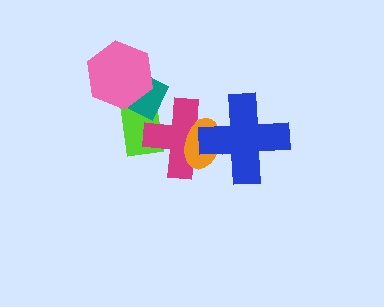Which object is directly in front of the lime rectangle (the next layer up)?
The teal diamond is directly in front of the lime rectangle.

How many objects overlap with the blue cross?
2 objects overlap with the blue cross.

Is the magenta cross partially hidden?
Yes, it is partially covered by another shape.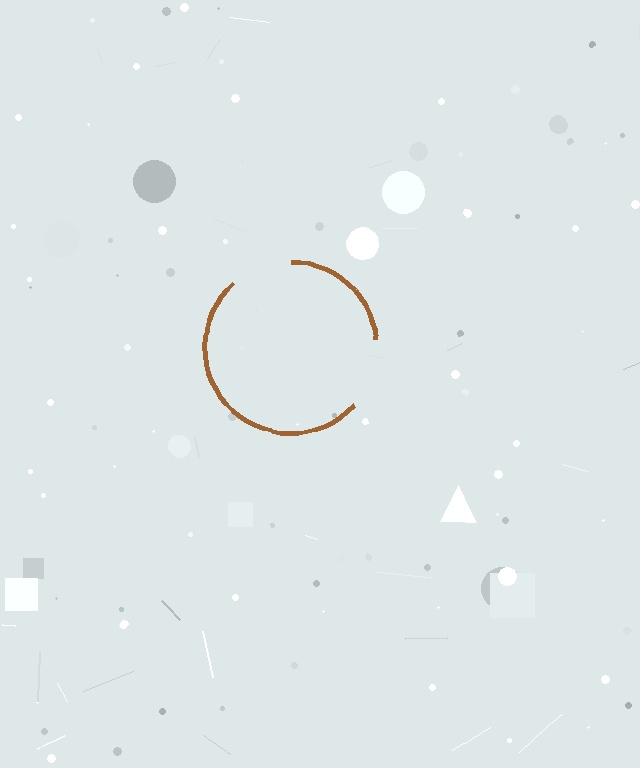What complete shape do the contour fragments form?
The contour fragments form a circle.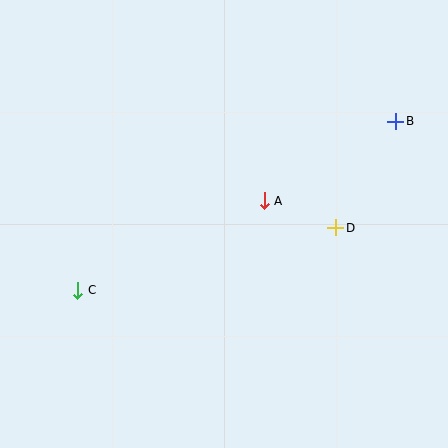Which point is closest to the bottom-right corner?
Point D is closest to the bottom-right corner.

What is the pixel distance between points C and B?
The distance between C and B is 360 pixels.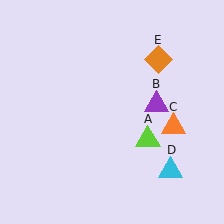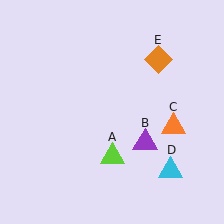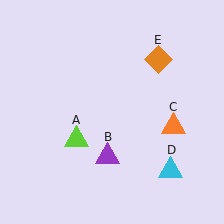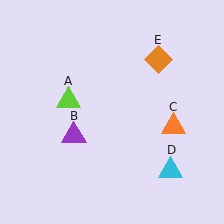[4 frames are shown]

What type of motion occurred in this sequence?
The lime triangle (object A), purple triangle (object B) rotated clockwise around the center of the scene.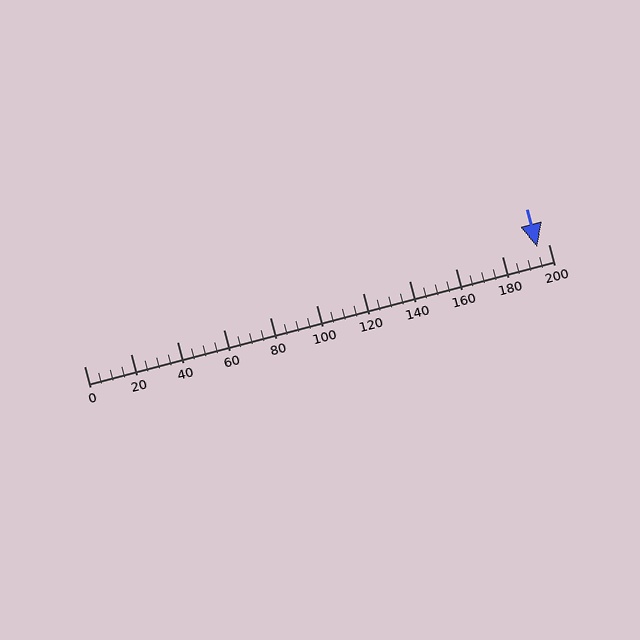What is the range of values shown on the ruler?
The ruler shows values from 0 to 200.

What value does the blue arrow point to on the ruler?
The blue arrow points to approximately 195.